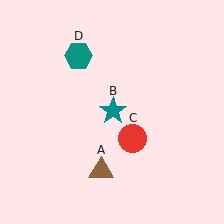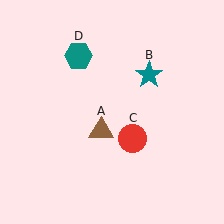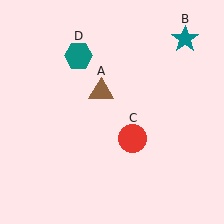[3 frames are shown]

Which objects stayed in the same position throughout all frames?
Red circle (object C) and teal hexagon (object D) remained stationary.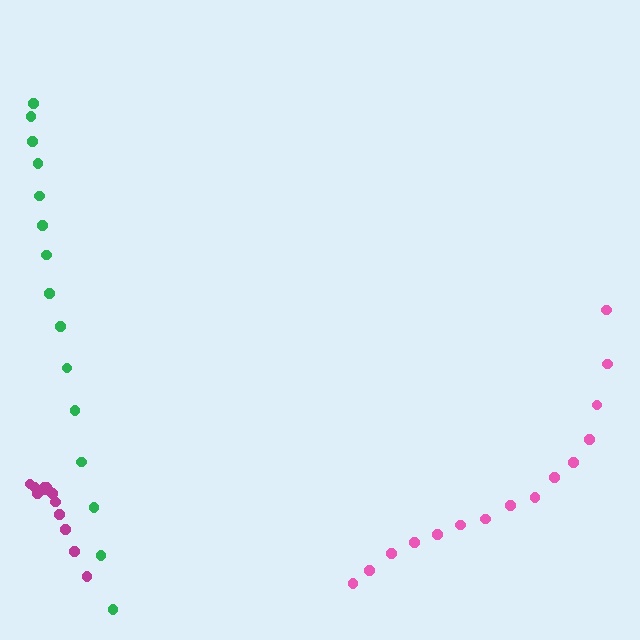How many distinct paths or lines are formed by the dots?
There are 3 distinct paths.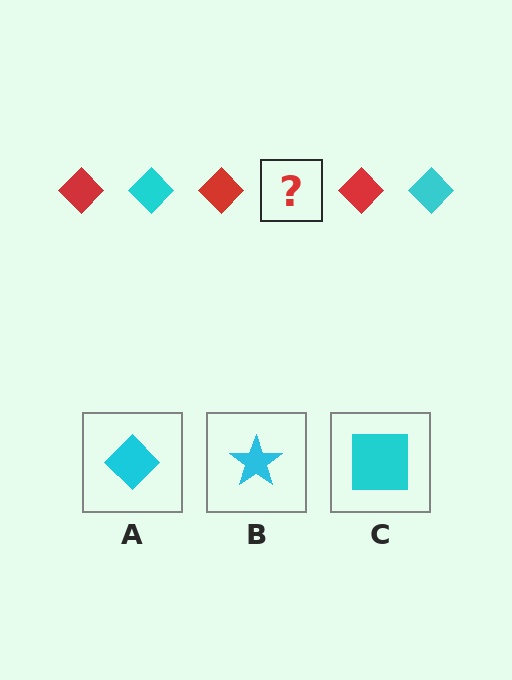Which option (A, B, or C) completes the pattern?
A.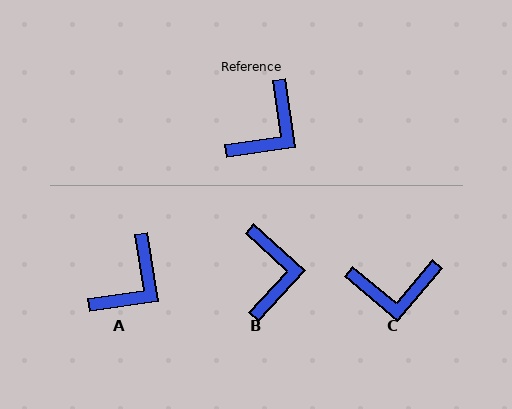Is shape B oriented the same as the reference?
No, it is off by about 39 degrees.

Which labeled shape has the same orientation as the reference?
A.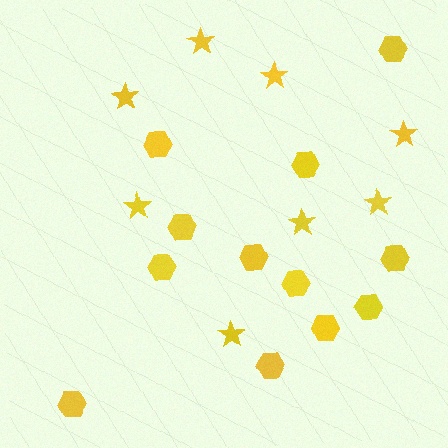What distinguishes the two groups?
There are 2 groups: one group of stars (8) and one group of hexagons (12).